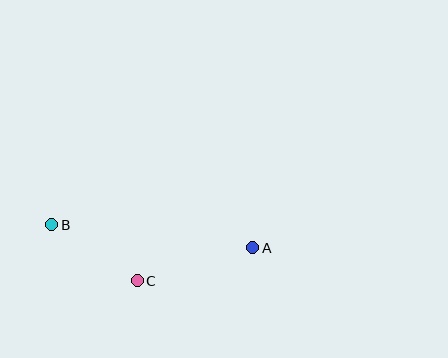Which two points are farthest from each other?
Points A and B are farthest from each other.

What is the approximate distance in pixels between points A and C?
The distance between A and C is approximately 120 pixels.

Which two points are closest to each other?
Points B and C are closest to each other.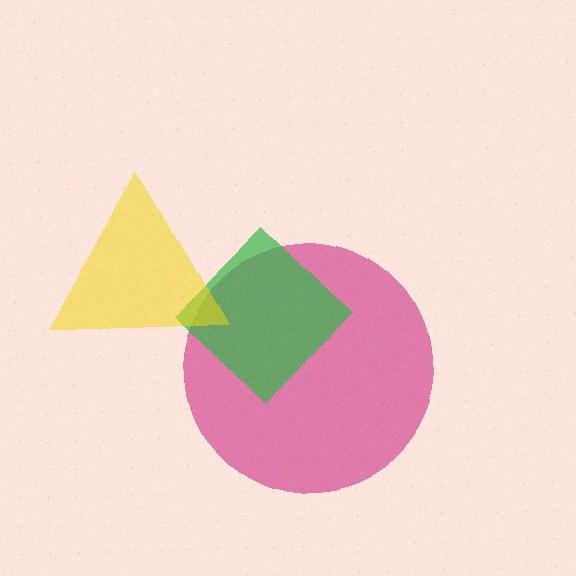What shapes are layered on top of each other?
The layered shapes are: a magenta circle, a green diamond, a yellow triangle.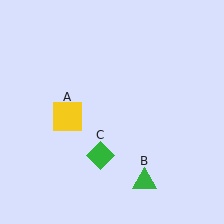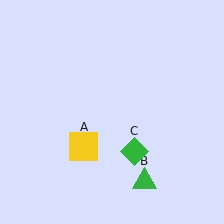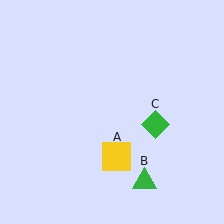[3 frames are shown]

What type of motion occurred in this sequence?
The yellow square (object A), green diamond (object C) rotated counterclockwise around the center of the scene.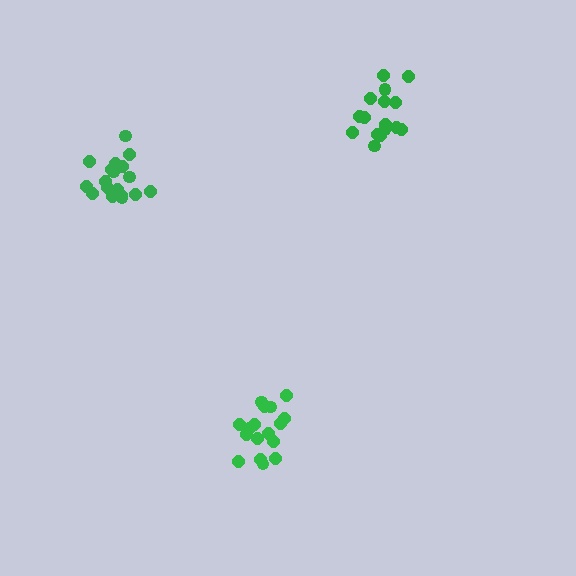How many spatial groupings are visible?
There are 3 spatial groupings.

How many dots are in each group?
Group 1: 17 dots, Group 2: 18 dots, Group 3: 16 dots (51 total).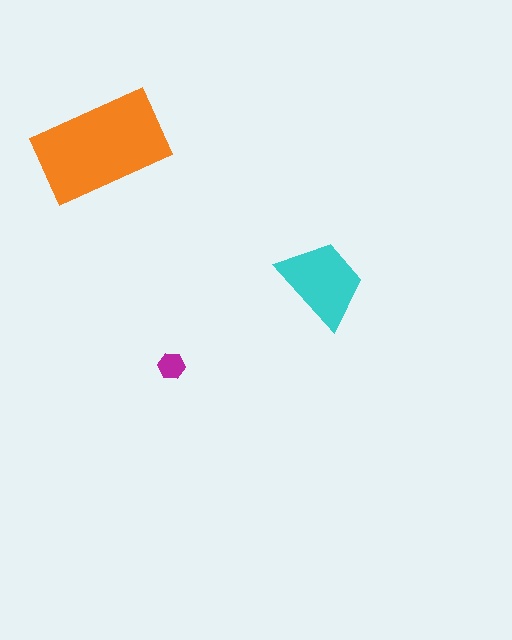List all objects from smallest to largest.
The magenta hexagon, the cyan trapezoid, the orange rectangle.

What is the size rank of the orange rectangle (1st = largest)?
1st.